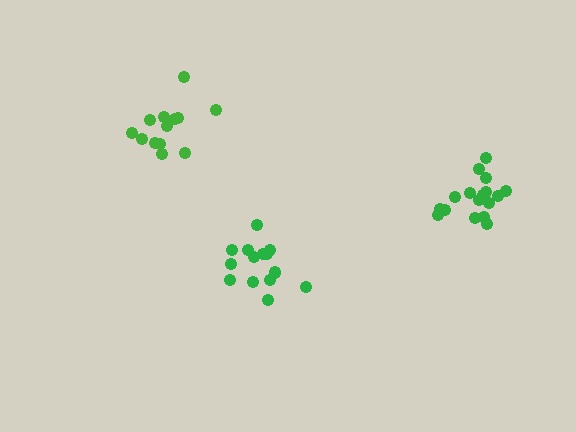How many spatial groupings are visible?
There are 3 spatial groupings.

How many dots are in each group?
Group 1: 14 dots, Group 2: 13 dots, Group 3: 17 dots (44 total).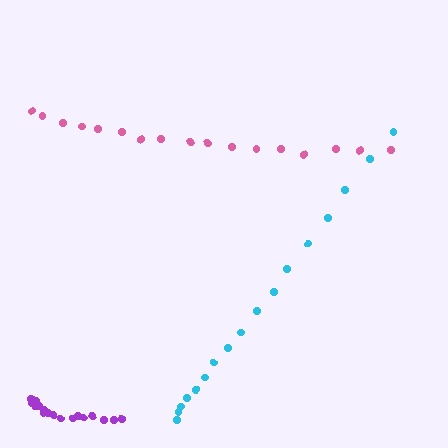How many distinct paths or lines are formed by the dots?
There are 3 distinct paths.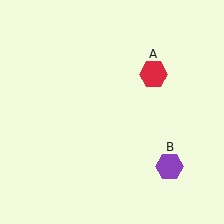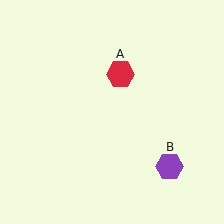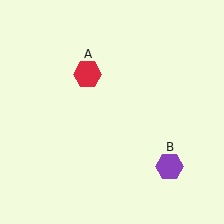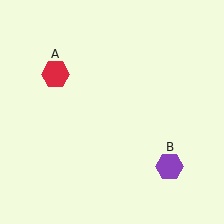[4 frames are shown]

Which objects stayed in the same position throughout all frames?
Purple hexagon (object B) remained stationary.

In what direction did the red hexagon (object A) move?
The red hexagon (object A) moved left.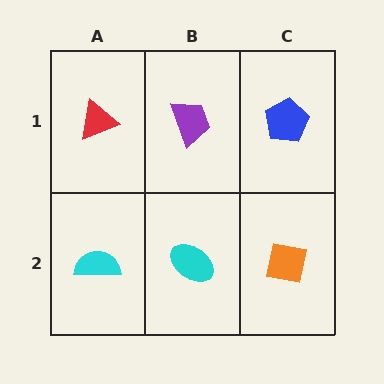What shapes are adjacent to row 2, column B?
A purple trapezoid (row 1, column B), a cyan semicircle (row 2, column A), an orange square (row 2, column C).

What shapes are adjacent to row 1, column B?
A cyan ellipse (row 2, column B), a red triangle (row 1, column A), a blue pentagon (row 1, column C).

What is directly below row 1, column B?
A cyan ellipse.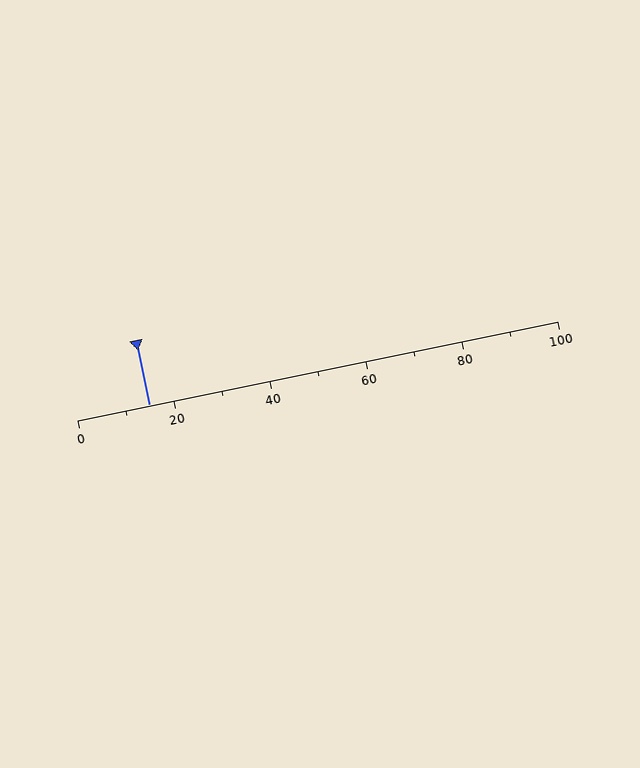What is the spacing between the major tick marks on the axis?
The major ticks are spaced 20 apart.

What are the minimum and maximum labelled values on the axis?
The axis runs from 0 to 100.